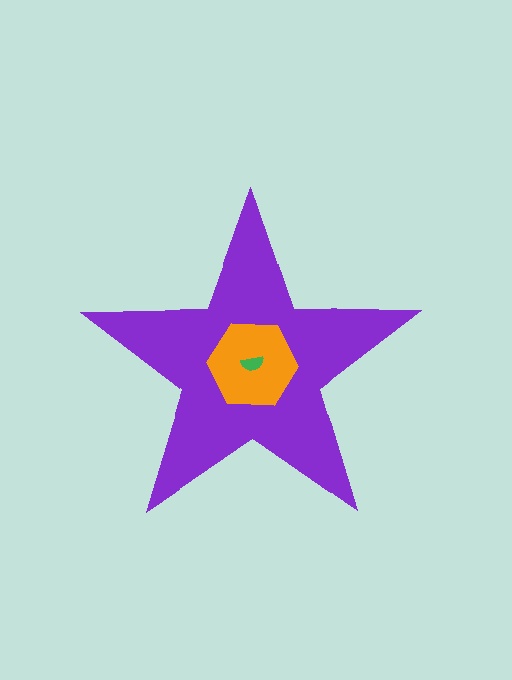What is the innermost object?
The green semicircle.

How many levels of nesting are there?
3.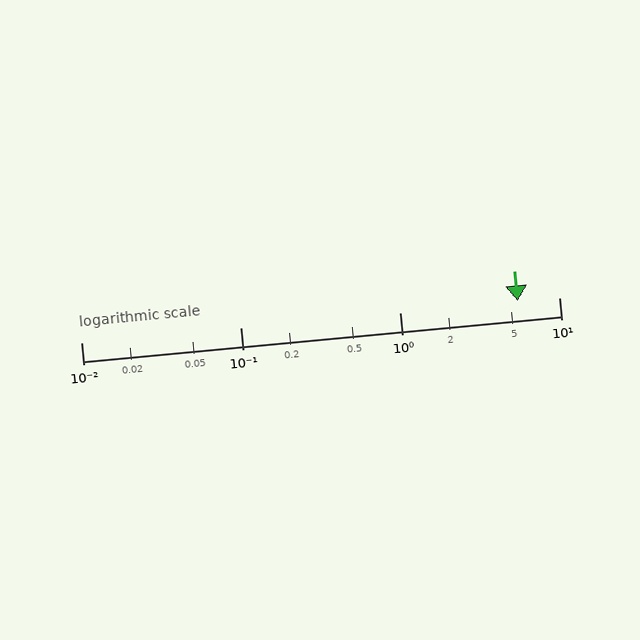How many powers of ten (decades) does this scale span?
The scale spans 3 decades, from 0.01 to 10.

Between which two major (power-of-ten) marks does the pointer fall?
The pointer is between 1 and 10.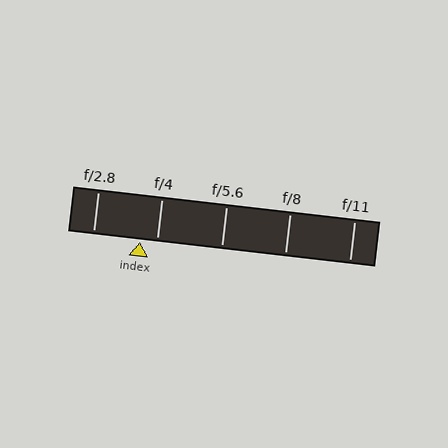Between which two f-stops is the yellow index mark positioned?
The index mark is between f/2.8 and f/4.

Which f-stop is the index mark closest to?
The index mark is closest to f/4.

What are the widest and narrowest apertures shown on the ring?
The widest aperture shown is f/2.8 and the narrowest is f/11.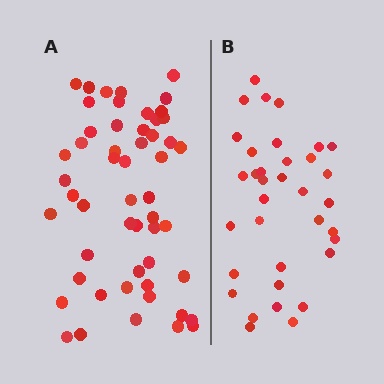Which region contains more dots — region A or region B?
Region A (the left region) has more dots.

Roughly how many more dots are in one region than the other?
Region A has approximately 20 more dots than region B.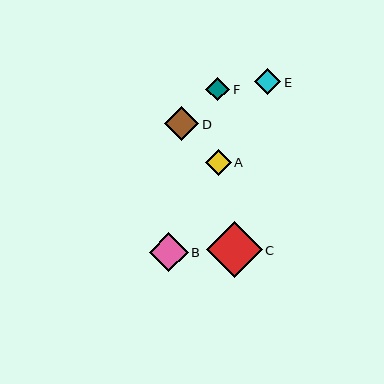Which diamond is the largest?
Diamond C is the largest with a size of approximately 56 pixels.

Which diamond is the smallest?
Diamond F is the smallest with a size of approximately 24 pixels.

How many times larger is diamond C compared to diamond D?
Diamond C is approximately 1.7 times the size of diamond D.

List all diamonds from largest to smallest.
From largest to smallest: C, B, D, E, A, F.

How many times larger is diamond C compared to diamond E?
Diamond C is approximately 2.2 times the size of diamond E.